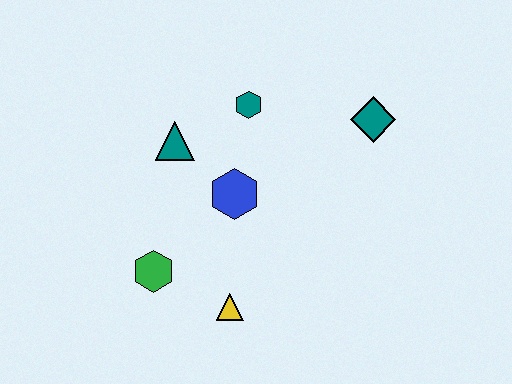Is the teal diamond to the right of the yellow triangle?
Yes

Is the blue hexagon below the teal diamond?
Yes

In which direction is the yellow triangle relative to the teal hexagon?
The yellow triangle is below the teal hexagon.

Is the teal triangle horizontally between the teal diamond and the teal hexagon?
No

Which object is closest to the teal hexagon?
The teal triangle is closest to the teal hexagon.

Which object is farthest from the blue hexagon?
The teal diamond is farthest from the blue hexagon.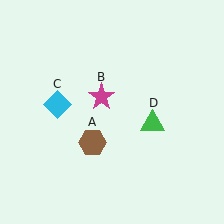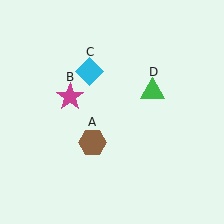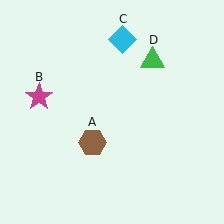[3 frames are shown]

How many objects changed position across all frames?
3 objects changed position: magenta star (object B), cyan diamond (object C), green triangle (object D).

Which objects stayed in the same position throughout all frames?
Brown hexagon (object A) remained stationary.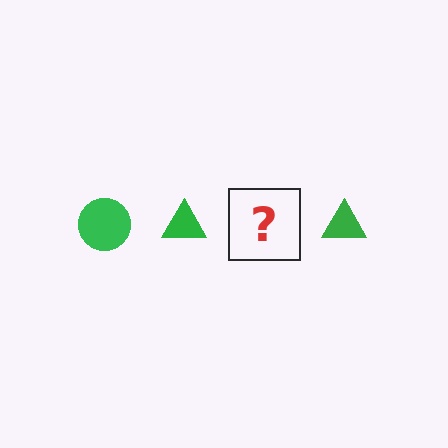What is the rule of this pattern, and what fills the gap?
The rule is that the pattern cycles through circle, triangle shapes in green. The gap should be filled with a green circle.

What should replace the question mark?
The question mark should be replaced with a green circle.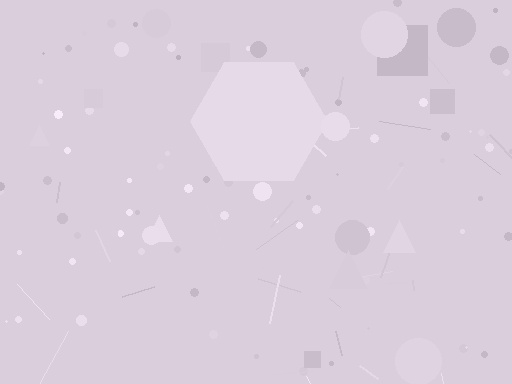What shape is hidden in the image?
A hexagon is hidden in the image.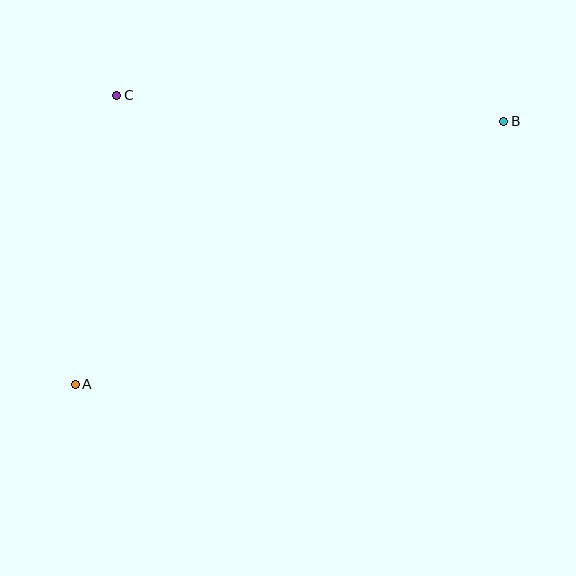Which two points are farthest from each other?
Points A and B are farthest from each other.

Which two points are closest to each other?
Points A and C are closest to each other.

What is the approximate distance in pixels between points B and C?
The distance between B and C is approximately 388 pixels.